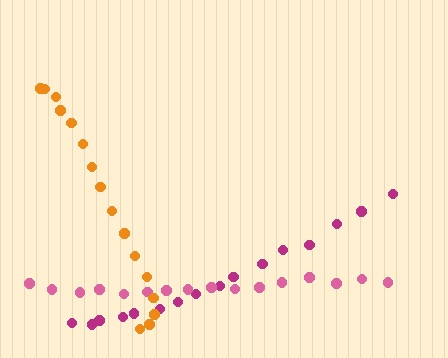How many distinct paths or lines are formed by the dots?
There are 3 distinct paths.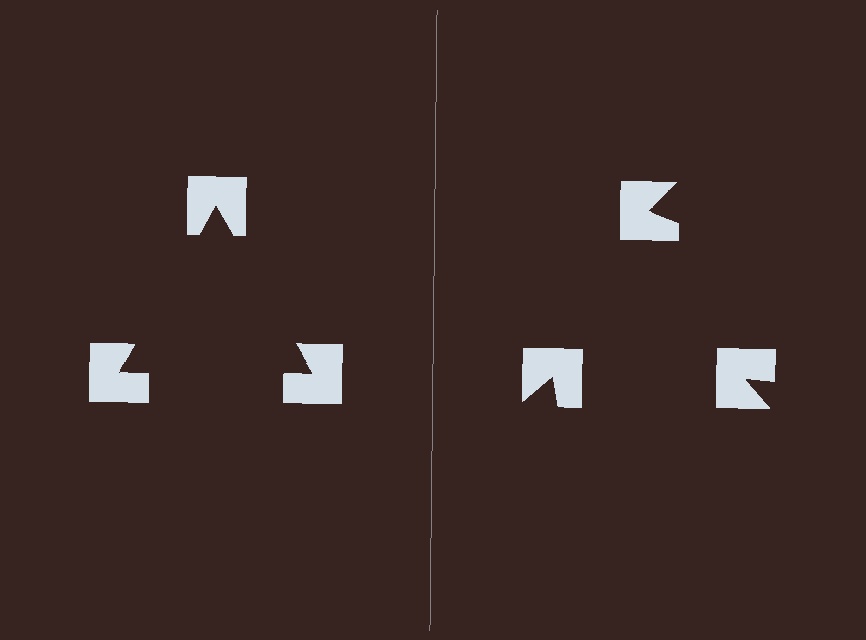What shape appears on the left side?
An illusory triangle.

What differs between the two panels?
The notched squares are positioned identically on both sides; only the wedge orientations differ. On the left they align to a triangle; on the right they are misaligned.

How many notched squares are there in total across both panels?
6 — 3 on each side.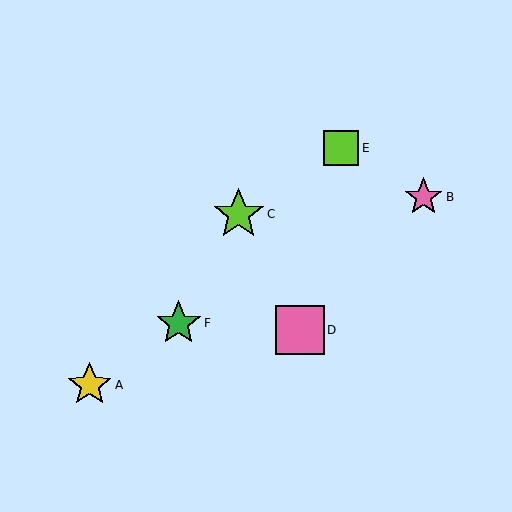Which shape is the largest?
The lime star (labeled C) is the largest.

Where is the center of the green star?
The center of the green star is at (179, 323).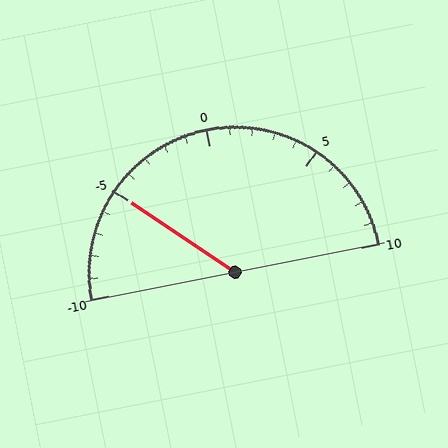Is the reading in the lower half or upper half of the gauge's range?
The reading is in the lower half of the range (-10 to 10).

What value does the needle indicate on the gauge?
The needle indicates approximately -5.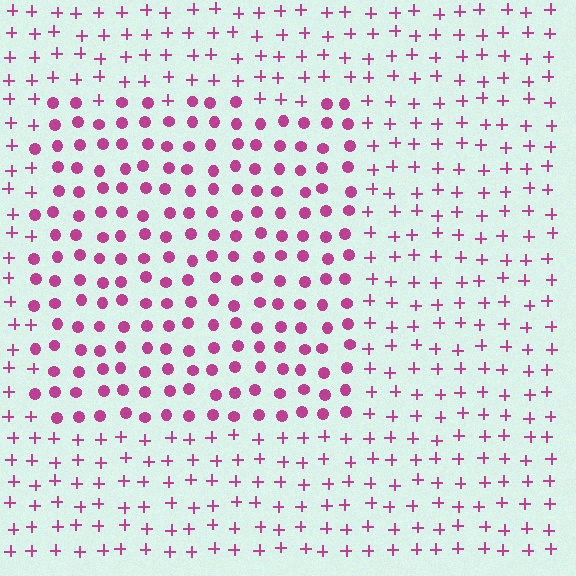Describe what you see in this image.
The image is filled with small magenta elements arranged in a uniform grid. A rectangle-shaped region contains circles, while the surrounding area contains plus signs. The boundary is defined purely by the change in element shape.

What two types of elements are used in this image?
The image uses circles inside the rectangle region and plus signs outside it.